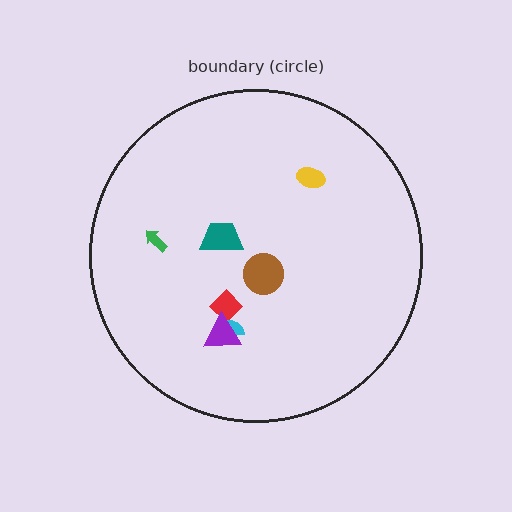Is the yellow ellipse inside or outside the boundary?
Inside.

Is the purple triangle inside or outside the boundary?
Inside.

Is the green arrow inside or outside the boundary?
Inside.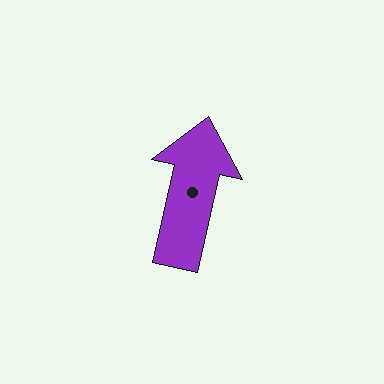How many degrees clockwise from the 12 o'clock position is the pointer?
Approximately 13 degrees.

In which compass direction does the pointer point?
North.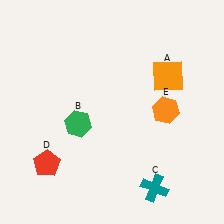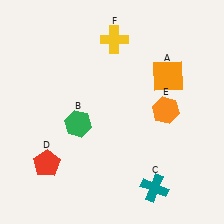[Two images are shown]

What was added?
A yellow cross (F) was added in Image 2.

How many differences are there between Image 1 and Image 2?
There is 1 difference between the two images.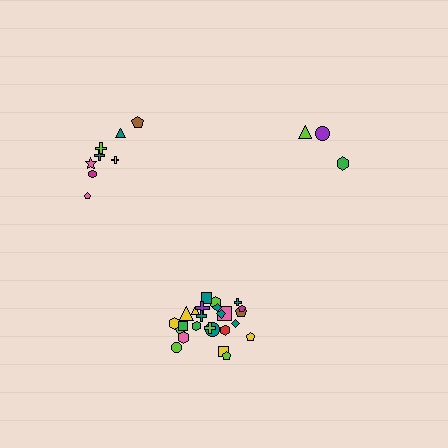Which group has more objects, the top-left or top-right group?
The top-left group.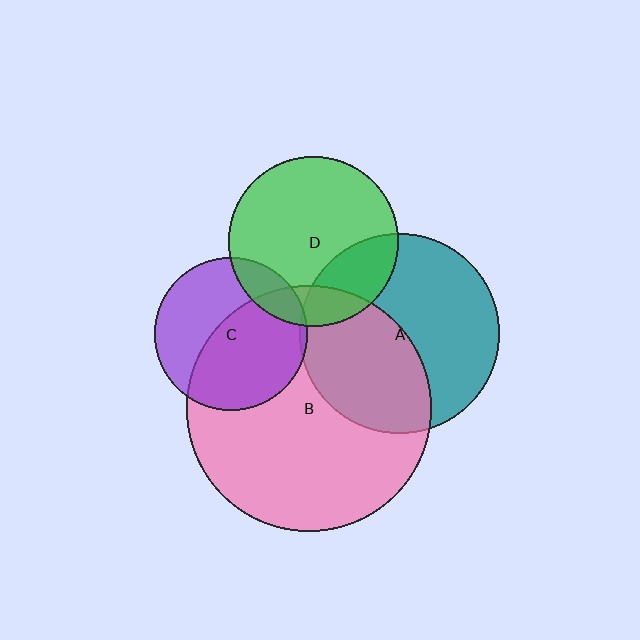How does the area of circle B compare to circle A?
Approximately 1.5 times.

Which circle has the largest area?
Circle B (pink).